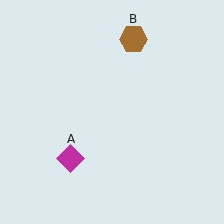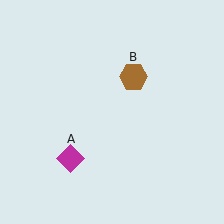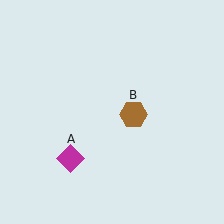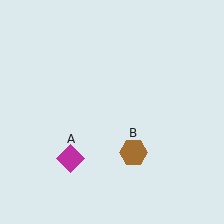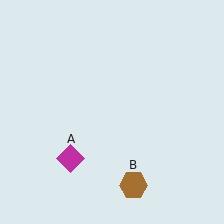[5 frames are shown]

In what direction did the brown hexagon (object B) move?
The brown hexagon (object B) moved down.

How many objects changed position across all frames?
1 object changed position: brown hexagon (object B).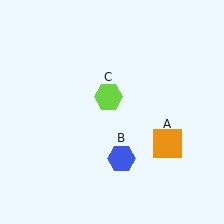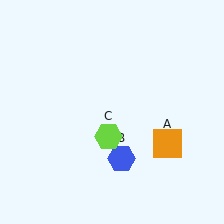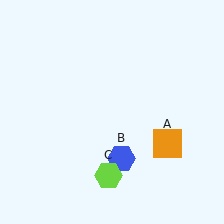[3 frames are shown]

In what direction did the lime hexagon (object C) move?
The lime hexagon (object C) moved down.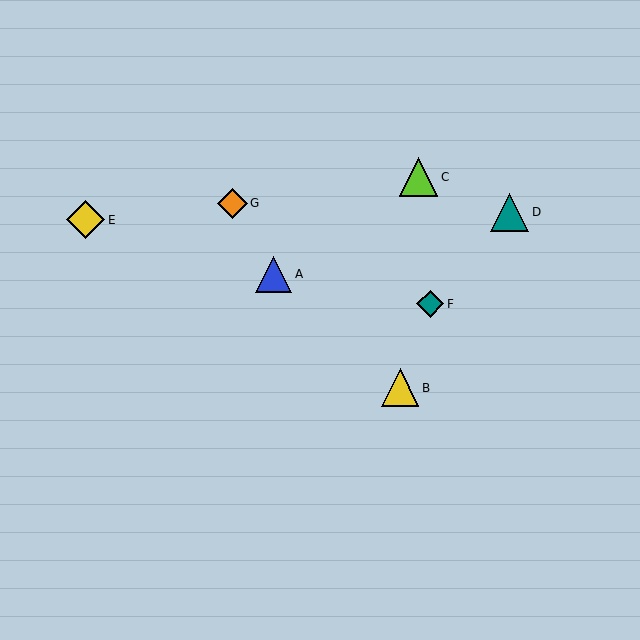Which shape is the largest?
The lime triangle (labeled C) is the largest.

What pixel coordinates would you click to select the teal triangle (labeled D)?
Click at (510, 212) to select the teal triangle D.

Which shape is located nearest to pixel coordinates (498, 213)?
The teal triangle (labeled D) at (510, 212) is nearest to that location.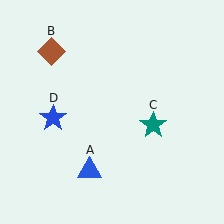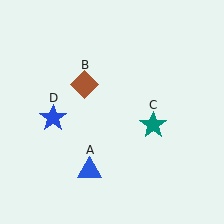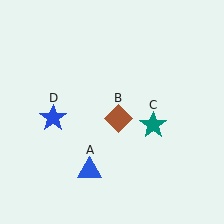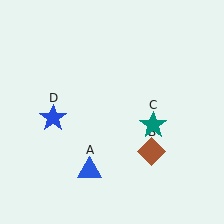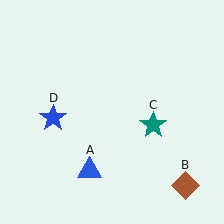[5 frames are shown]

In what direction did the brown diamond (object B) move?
The brown diamond (object B) moved down and to the right.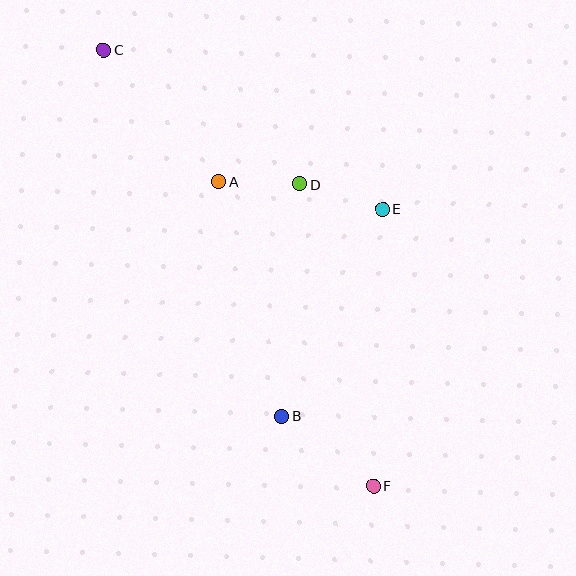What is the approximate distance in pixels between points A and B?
The distance between A and B is approximately 243 pixels.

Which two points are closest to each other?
Points A and D are closest to each other.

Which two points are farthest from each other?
Points C and F are farthest from each other.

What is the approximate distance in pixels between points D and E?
The distance between D and E is approximately 87 pixels.